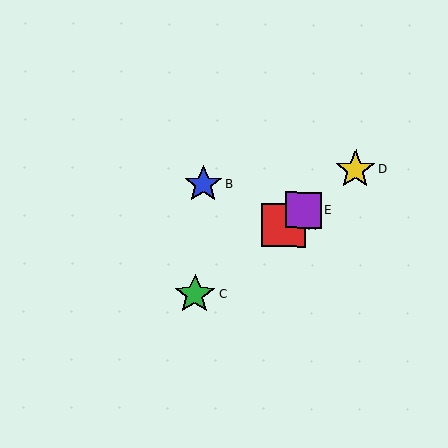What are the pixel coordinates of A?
Object A is at (283, 225).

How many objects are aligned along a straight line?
4 objects (A, C, D, E) are aligned along a straight line.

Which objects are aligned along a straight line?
Objects A, C, D, E are aligned along a straight line.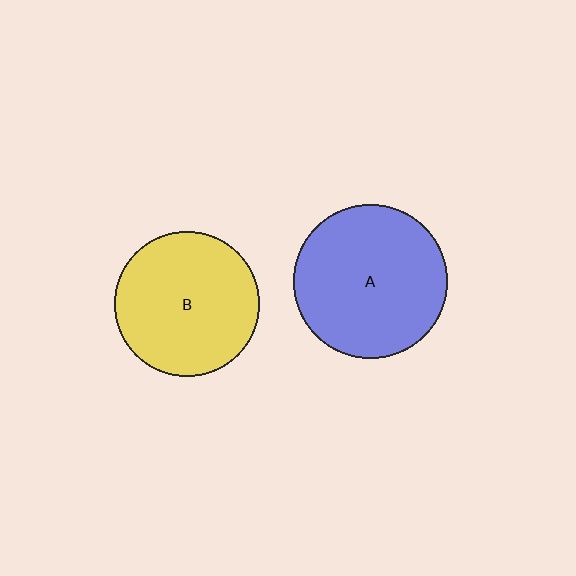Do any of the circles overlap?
No, none of the circles overlap.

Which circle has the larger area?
Circle A (blue).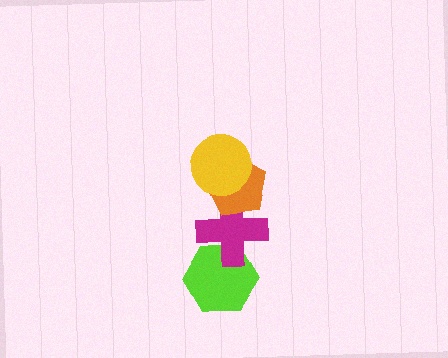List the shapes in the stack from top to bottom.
From top to bottom: the yellow circle, the orange pentagon, the magenta cross, the lime hexagon.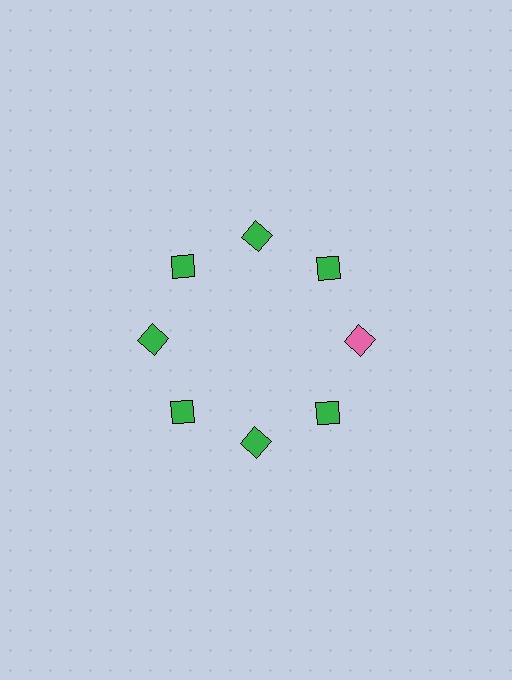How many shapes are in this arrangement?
There are 8 shapes arranged in a ring pattern.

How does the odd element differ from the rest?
It has a different color: pink instead of green.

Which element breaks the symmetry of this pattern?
The pink diamond at roughly the 3 o'clock position breaks the symmetry. All other shapes are green diamonds.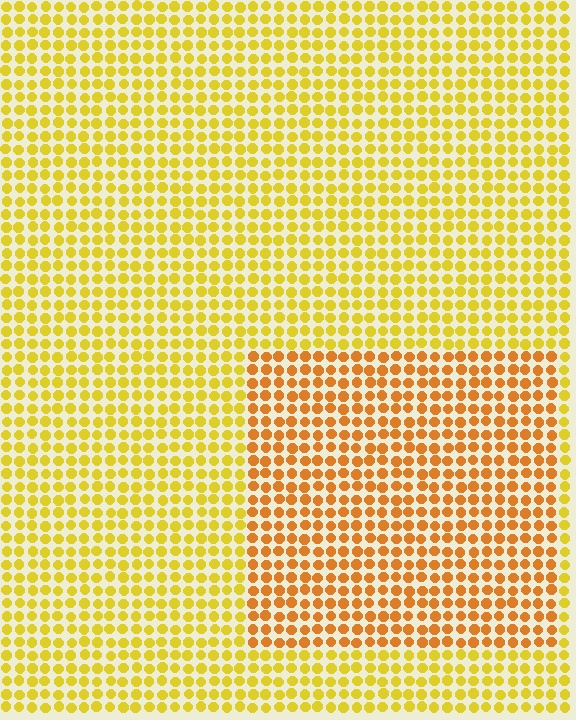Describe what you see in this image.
The image is filled with small yellow elements in a uniform arrangement. A rectangle-shaped region is visible where the elements are tinted to a slightly different hue, forming a subtle color boundary.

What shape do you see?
I see a rectangle.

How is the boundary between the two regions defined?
The boundary is defined purely by a slight shift in hue (about 27 degrees). Spacing, size, and orientation are identical on both sides.